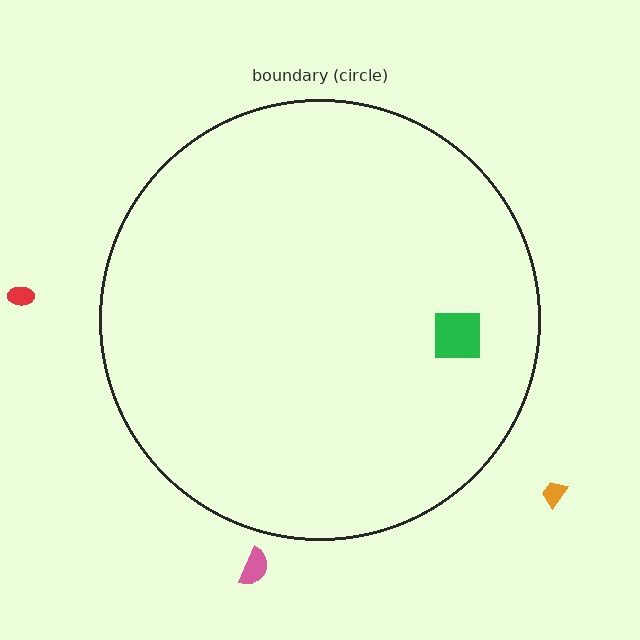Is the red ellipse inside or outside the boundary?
Outside.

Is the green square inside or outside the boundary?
Inside.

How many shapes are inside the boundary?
1 inside, 3 outside.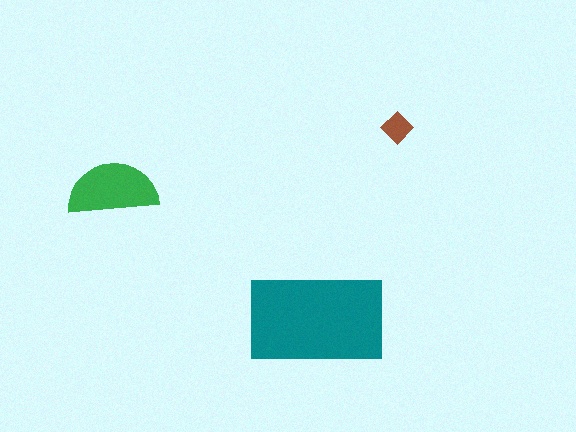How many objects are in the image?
There are 3 objects in the image.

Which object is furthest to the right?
The brown diamond is rightmost.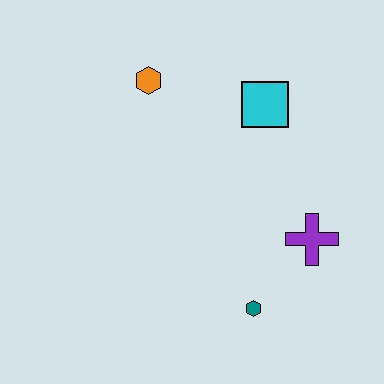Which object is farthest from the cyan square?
The teal hexagon is farthest from the cyan square.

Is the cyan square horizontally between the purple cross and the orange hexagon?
Yes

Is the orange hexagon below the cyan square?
No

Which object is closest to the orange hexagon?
The cyan square is closest to the orange hexagon.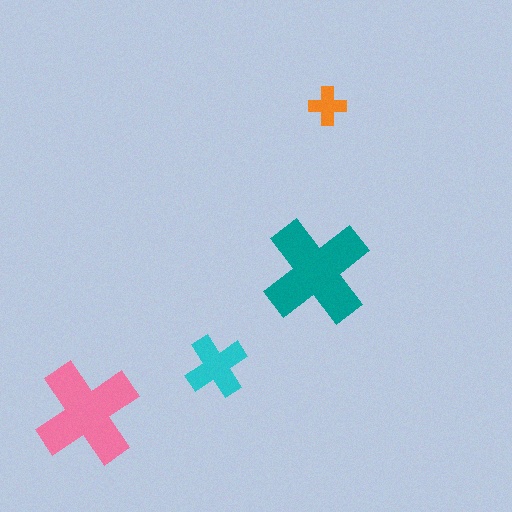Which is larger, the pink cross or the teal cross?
The teal one.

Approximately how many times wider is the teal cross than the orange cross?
About 3 times wider.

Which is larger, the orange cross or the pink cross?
The pink one.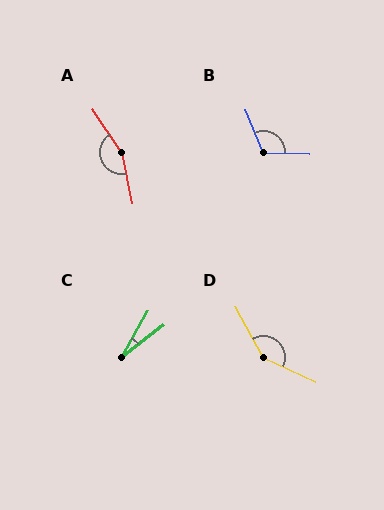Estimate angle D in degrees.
Approximately 143 degrees.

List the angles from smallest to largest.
C (23°), B (114°), D (143°), A (158°).